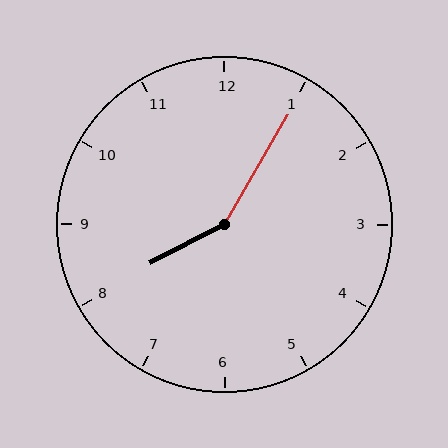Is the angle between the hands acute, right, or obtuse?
It is obtuse.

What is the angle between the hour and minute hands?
Approximately 148 degrees.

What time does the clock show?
8:05.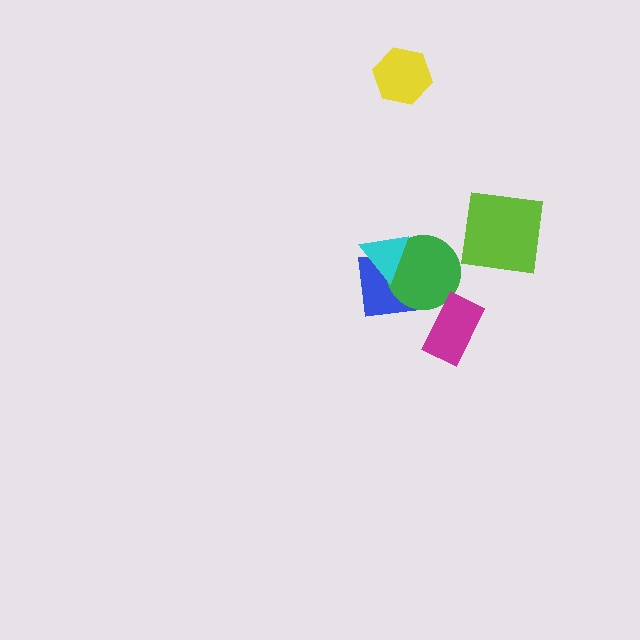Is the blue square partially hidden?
Yes, it is partially covered by another shape.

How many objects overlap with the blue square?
2 objects overlap with the blue square.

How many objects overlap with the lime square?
0 objects overlap with the lime square.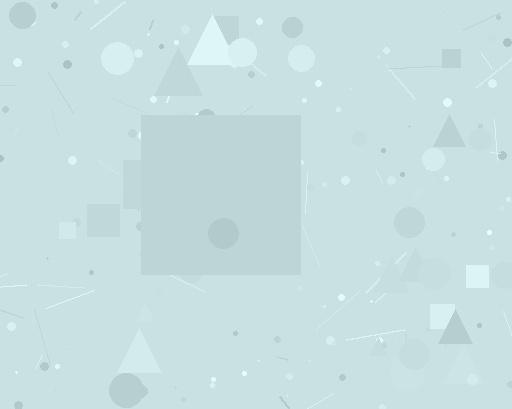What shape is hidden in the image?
A square is hidden in the image.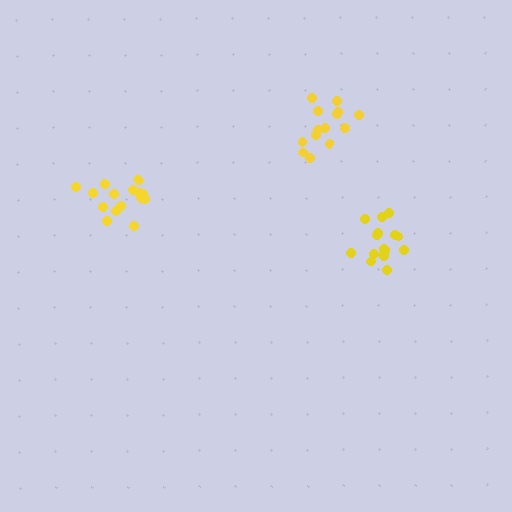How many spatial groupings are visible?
There are 3 spatial groupings.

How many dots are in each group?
Group 1: 16 dots, Group 2: 15 dots, Group 3: 14 dots (45 total).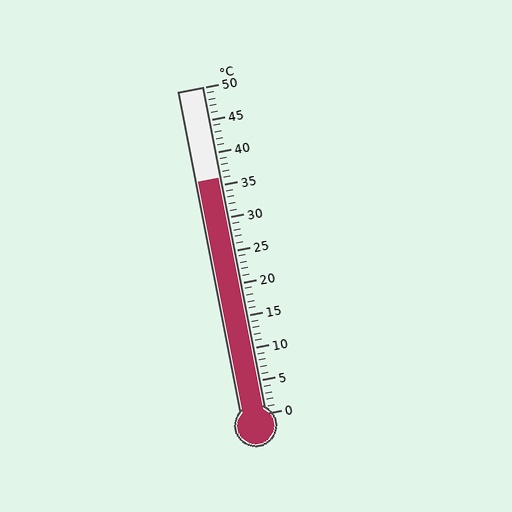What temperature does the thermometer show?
The thermometer shows approximately 36°C.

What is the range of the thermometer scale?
The thermometer scale ranges from 0°C to 50°C.